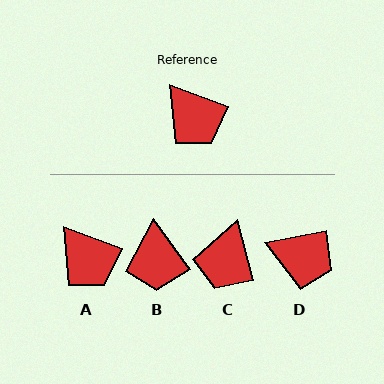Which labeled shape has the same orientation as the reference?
A.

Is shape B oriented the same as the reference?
No, it is off by about 33 degrees.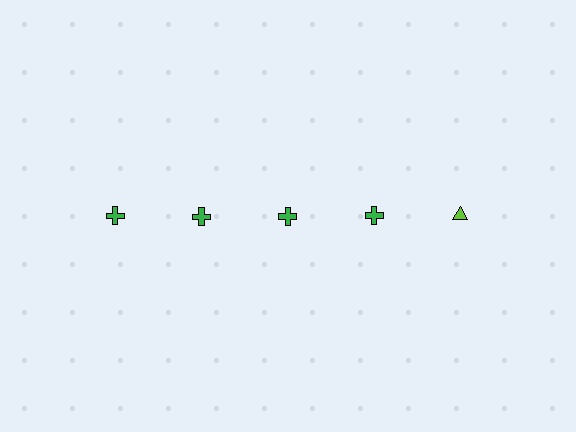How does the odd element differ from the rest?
It differs in both color (lime instead of green) and shape (triangle instead of cross).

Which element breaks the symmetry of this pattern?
The lime triangle in the top row, rightmost column breaks the symmetry. All other shapes are green crosses.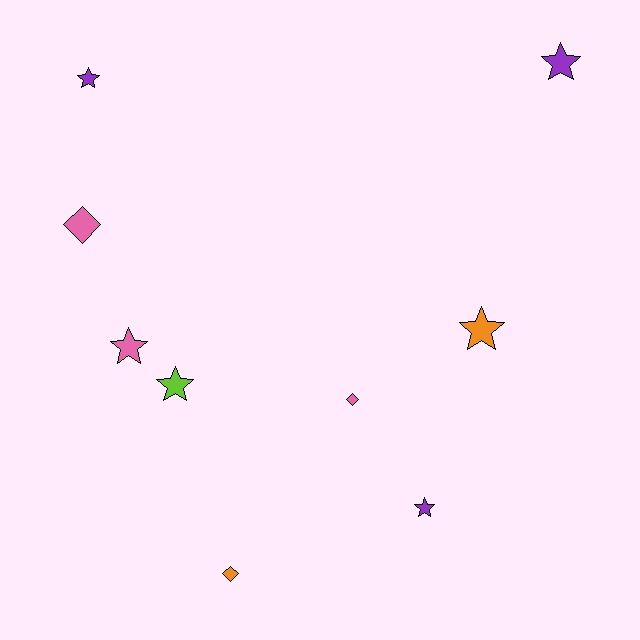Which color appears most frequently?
Pink, with 3 objects.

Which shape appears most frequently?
Star, with 6 objects.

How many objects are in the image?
There are 9 objects.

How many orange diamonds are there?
There is 1 orange diamond.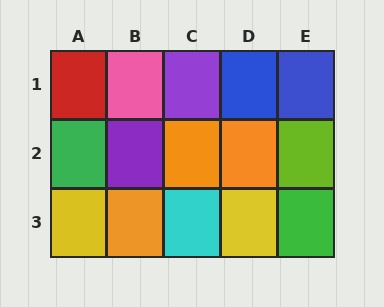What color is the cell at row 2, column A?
Green.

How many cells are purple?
2 cells are purple.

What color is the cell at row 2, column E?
Lime.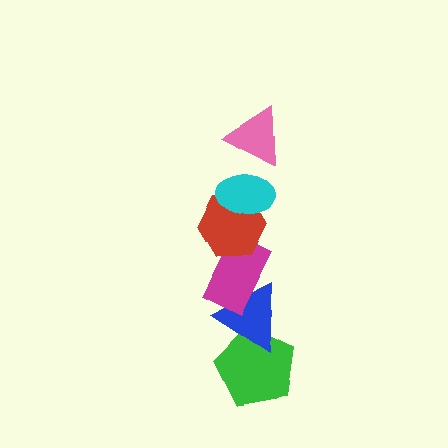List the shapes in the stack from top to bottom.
From top to bottom: the pink triangle, the cyan ellipse, the red hexagon, the magenta rectangle, the blue triangle, the green pentagon.